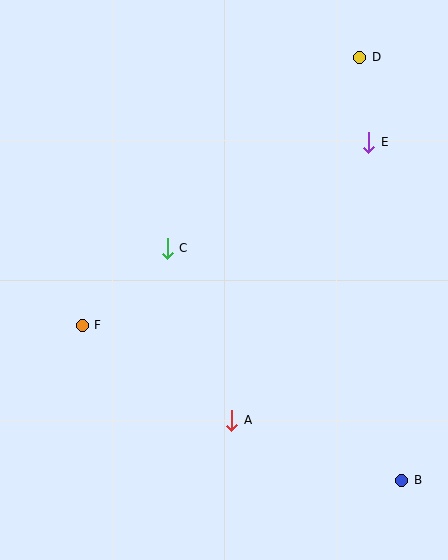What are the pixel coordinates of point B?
Point B is at (402, 480).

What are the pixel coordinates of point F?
Point F is at (82, 325).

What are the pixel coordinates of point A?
Point A is at (232, 420).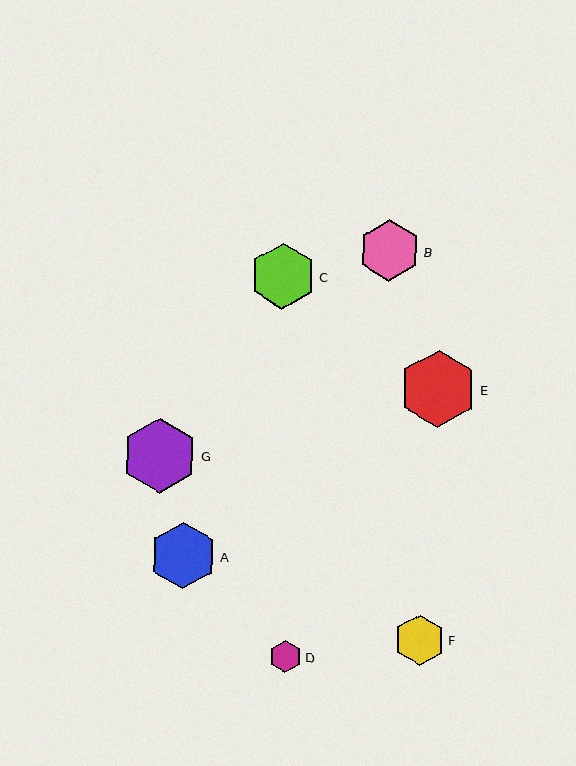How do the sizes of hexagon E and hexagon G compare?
Hexagon E and hexagon G are approximately the same size.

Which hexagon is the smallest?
Hexagon D is the smallest with a size of approximately 32 pixels.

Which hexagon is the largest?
Hexagon E is the largest with a size of approximately 77 pixels.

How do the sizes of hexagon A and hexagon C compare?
Hexagon A and hexagon C are approximately the same size.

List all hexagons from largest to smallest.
From largest to smallest: E, G, A, C, B, F, D.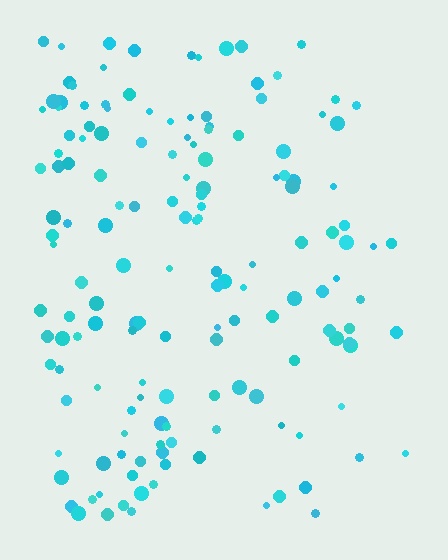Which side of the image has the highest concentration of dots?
The left.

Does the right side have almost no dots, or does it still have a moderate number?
Still a moderate number, just noticeably fewer than the left.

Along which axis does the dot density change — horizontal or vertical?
Horizontal.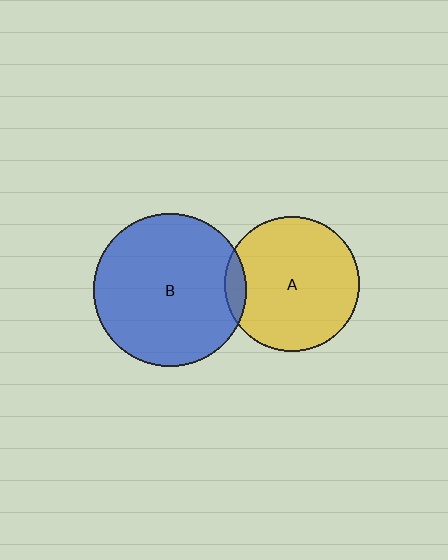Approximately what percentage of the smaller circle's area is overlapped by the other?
Approximately 10%.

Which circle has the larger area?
Circle B (blue).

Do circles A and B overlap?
Yes.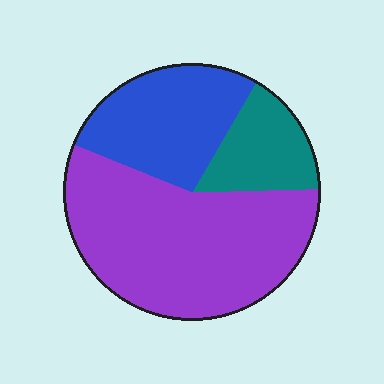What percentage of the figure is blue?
Blue covers around 25% of the figure.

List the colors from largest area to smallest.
From largest to smallest: purple, blue, teal.